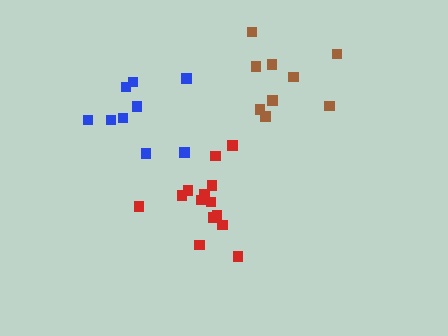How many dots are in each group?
Group 1: 9 dots, Group 2: 14 dots, Group 3: 9 dots (32 total).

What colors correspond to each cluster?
The clusters are colored: blue, red, brown.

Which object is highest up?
The brown cluster is topmost.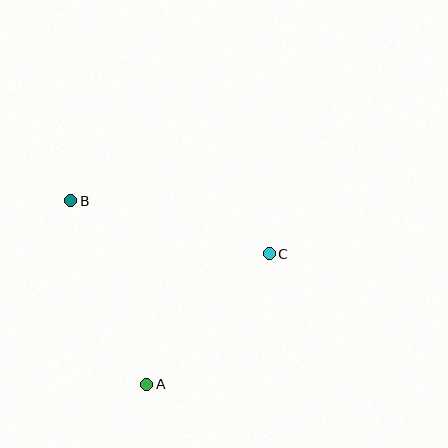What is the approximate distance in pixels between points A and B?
The distance between A and B is approximately 198 pixels.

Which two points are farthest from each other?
Points B and C are farthest from each other.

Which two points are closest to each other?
Points A and C are closest to each other.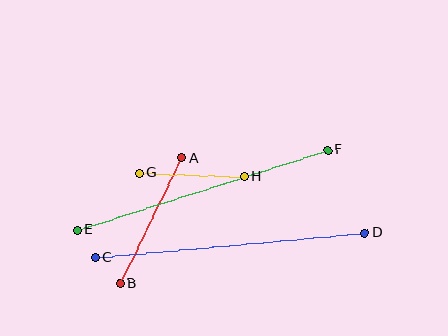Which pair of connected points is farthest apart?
Points C and D are farthest apart.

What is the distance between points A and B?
The distance is approximately 140 pixels.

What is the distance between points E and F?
The distance is approximately 263 pixels.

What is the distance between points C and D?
The distance is approximately 271 pixels.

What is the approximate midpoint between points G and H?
The midpoint is at approximately (192, 175) pixels.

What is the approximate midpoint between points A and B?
The midpoint is at approximately (151, 221) pixels.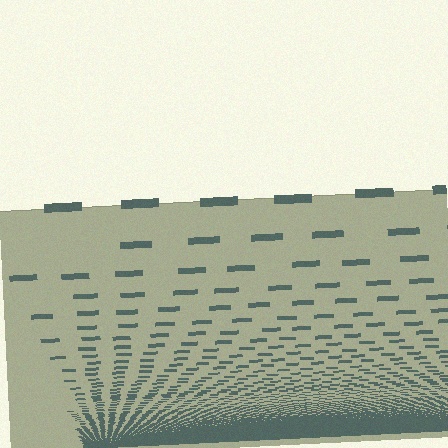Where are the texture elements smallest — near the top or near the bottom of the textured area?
Near the bottom.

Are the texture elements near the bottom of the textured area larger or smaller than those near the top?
Smaller. The gradient is inverted — elements near the bottom are smaller and denser.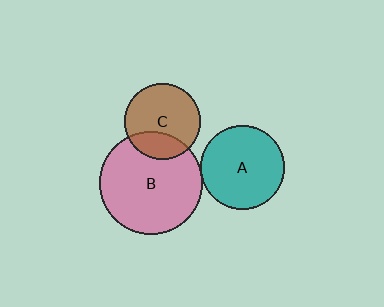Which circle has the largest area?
Circle B (pink).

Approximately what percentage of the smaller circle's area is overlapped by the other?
Approximately 5%.